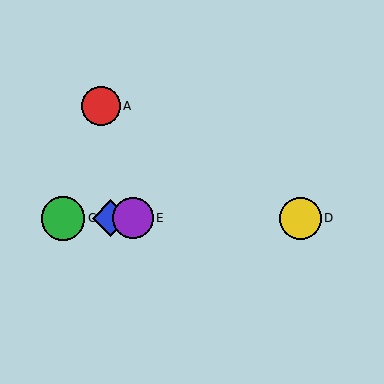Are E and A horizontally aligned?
No, E is at y≈218 and A is at y≈106.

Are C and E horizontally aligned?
Yes, both are at y≈218.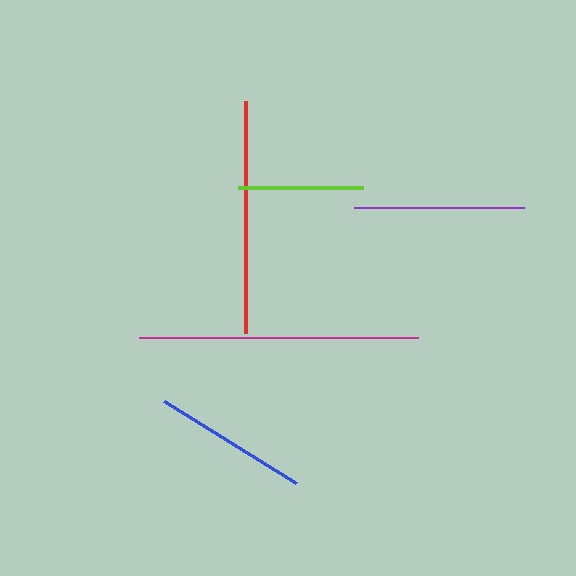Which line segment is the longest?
The magenta line is the longest at approximately 279 pixels.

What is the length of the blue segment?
The blue segment is approximately 156 pixels long.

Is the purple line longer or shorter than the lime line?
The purple line is longer than the lime line.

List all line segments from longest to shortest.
From longest to shortest: magenta, red, purple, blue, lime.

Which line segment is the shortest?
The lime line is the shortest at approximately 125 pixels.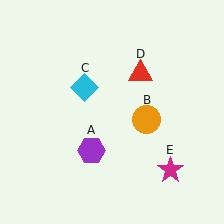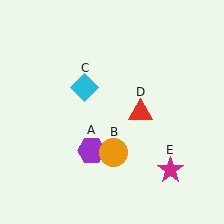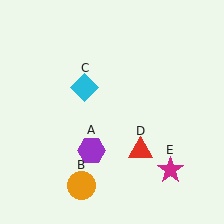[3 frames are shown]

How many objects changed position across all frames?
2 objects changed position: orange circle (object B), red triangle (object D).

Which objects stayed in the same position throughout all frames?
Purple hexagon (object A) and cyan diamond (object C) and magenta star (object E) remained stationary.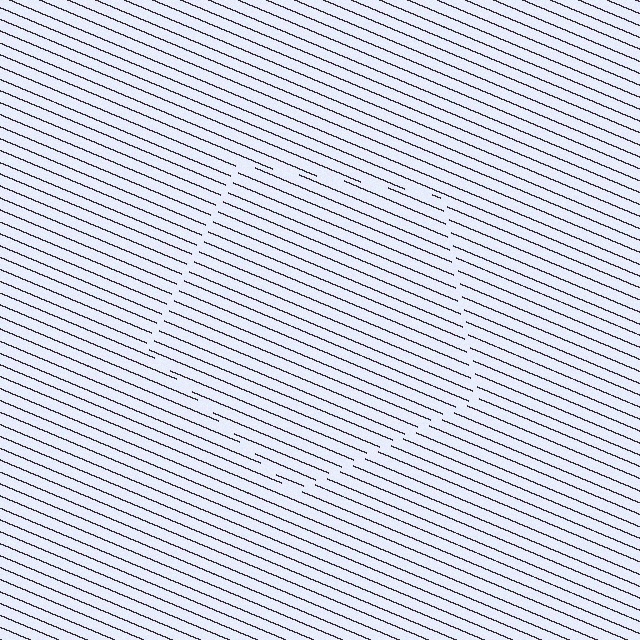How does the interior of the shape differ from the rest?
The interior of the shape contains the same grating, shifted by half a period — the contour is defined by the phase discontinuity where line-ends from the inner and outer gratings abut.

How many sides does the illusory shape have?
5 sides — the line-ends trace a pentagon.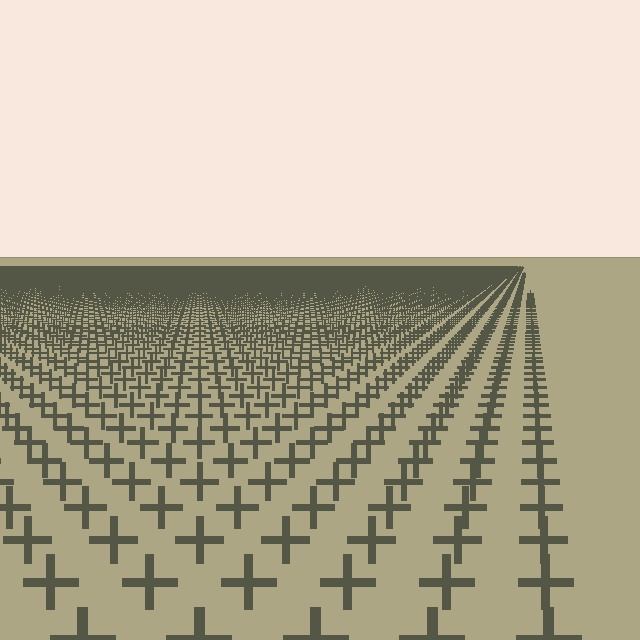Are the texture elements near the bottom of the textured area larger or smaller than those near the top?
Larger. Near the bottom, elements are closer to the viewer and appear at a bigger on-screen size.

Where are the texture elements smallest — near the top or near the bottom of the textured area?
Near the top.